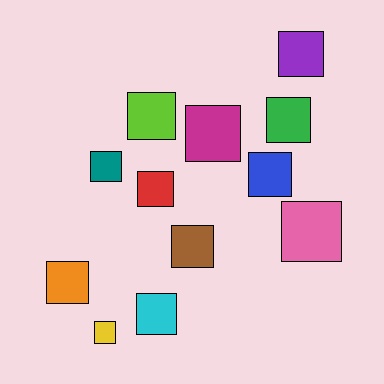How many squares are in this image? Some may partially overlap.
There are 12 squares.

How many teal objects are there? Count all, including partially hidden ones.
There is 1 teal object.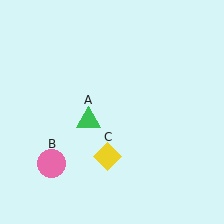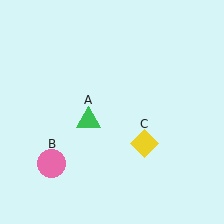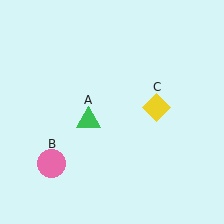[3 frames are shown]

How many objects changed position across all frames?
1 object changed position: yellow diamond (object C).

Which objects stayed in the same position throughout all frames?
Green triangle (object A) and pink circle (object B) remained stationary.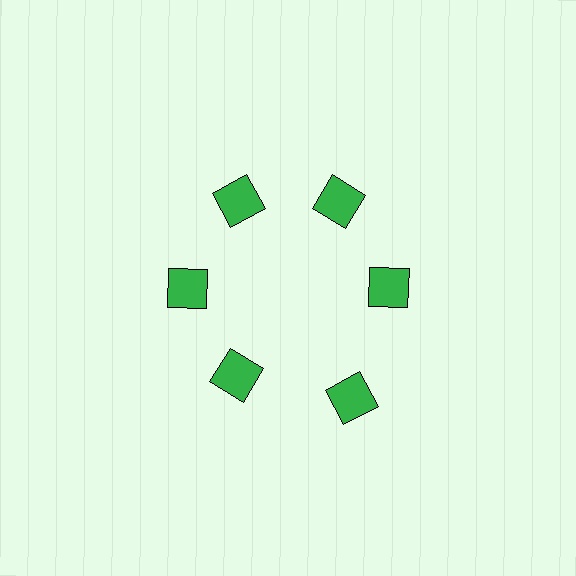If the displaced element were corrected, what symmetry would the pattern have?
It would have 6-fold rotational symmetry — the pattern would map onto itself every 60 degrees.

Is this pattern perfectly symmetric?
No. The 6 green squares are arranged in a ring, but one element near the 5 o'clock position is pushed outward from the center, breaking the 6-fold rotational symmetry.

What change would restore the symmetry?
The symmetry would be restored by moving it inward, back onto the ring so that all 6 squares sit at equal angles and equal distance from the center.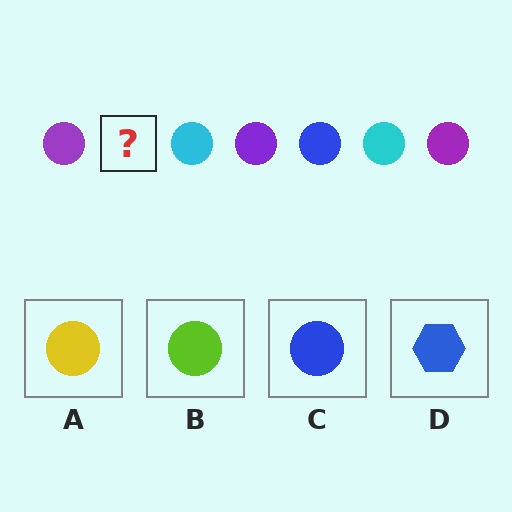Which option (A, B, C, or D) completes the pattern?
C.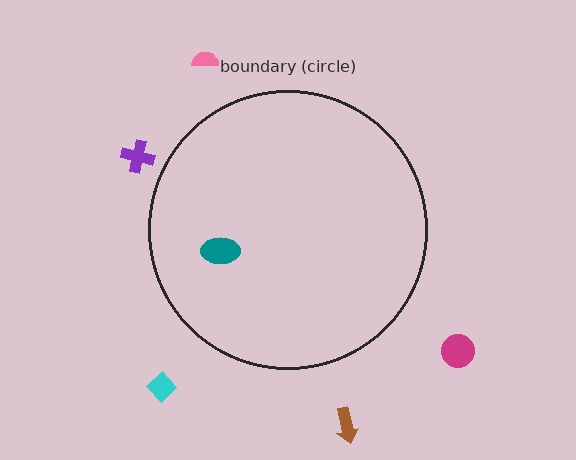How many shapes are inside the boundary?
1 inside, 5 outside.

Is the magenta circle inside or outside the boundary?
Outside.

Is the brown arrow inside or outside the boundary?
Outside.